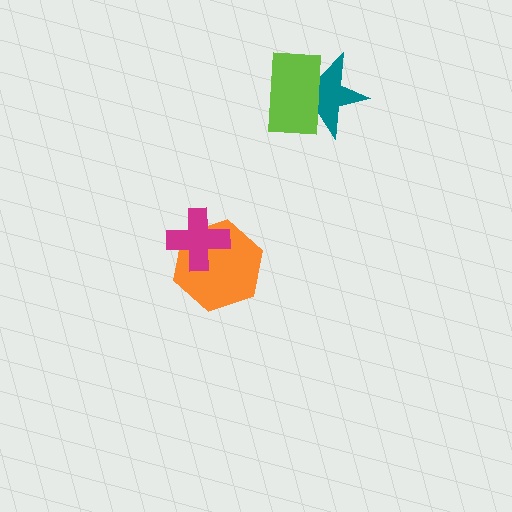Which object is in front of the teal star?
The lime rectangle is in front of the teal star.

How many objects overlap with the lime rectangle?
1 object overlaps with the lime rectangle.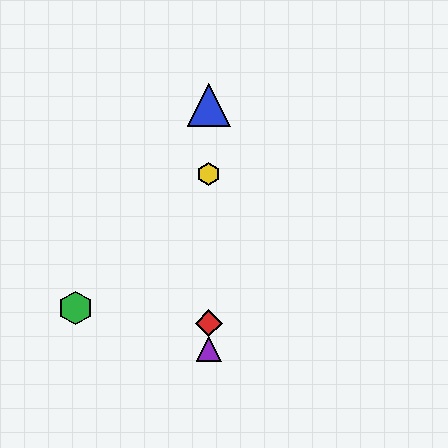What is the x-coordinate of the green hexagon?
The green hexagon is at x≈75.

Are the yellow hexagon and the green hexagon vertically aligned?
No, the yellow hexagon is at x≈209 and the green hexagon is at x≈75.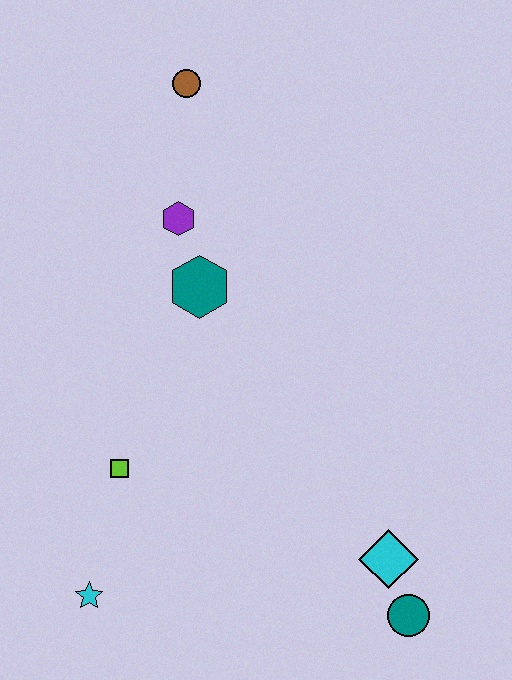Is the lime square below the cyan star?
No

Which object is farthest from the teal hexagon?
The teal circle is farthest from the teal hexagon.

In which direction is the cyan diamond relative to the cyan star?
The cyan diamond is to the right of the cyan star.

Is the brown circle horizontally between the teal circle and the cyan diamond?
No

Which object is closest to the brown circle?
The purple hexagon is closest to the brown circle.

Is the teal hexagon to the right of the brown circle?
Yes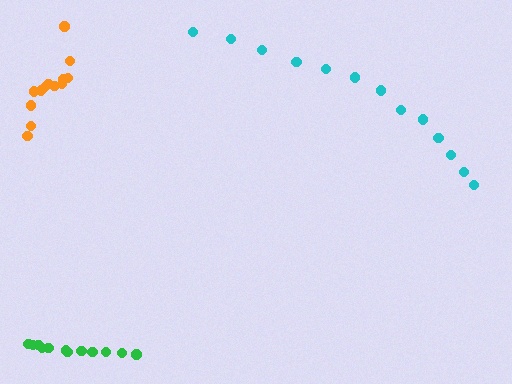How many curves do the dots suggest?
There are 3 distinct paths.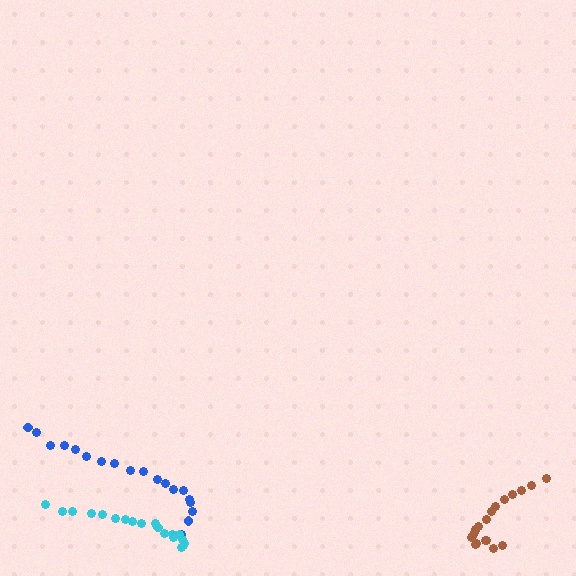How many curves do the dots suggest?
There are 3 distinct paths.